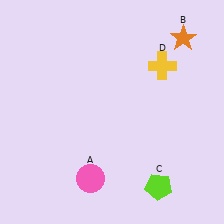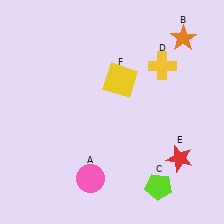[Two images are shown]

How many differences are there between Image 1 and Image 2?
There are 2 differences between the two images.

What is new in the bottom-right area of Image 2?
A red star (E) was added in the bottom-right area of Image 2.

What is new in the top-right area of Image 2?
A yellow square (F) was added in the top-right area of Image 2.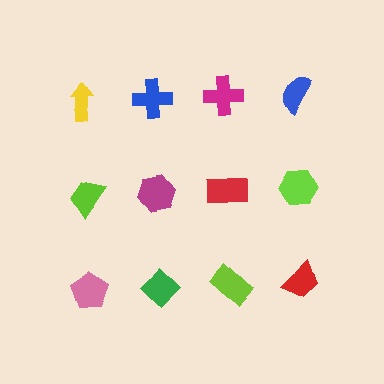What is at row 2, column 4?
A lime hexagon.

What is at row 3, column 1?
A pink pentagon.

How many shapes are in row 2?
4 shapes.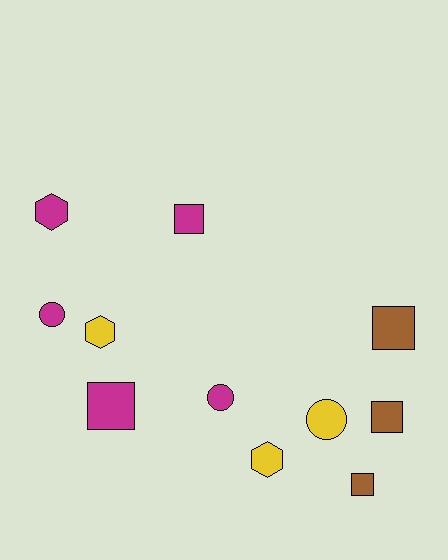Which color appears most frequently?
Magenta, with 5 objects.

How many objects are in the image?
There are 11 objects.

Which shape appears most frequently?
Square, with 5 objects.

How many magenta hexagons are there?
There is 1 magenta hexagon.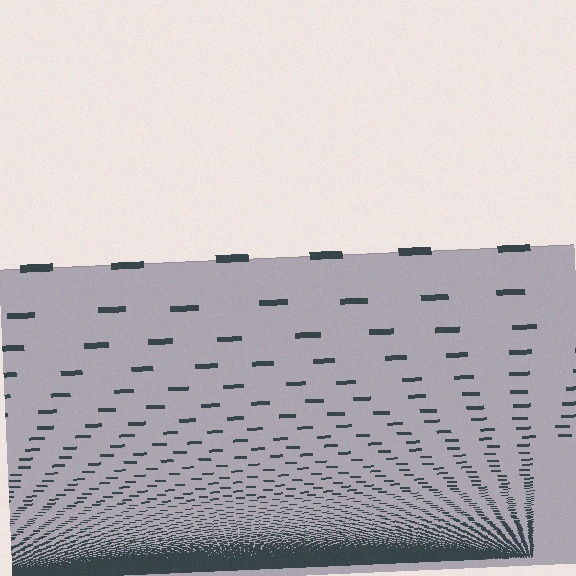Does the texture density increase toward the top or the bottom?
Density increases toward the bottom.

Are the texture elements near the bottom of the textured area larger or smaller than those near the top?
Smaller. The gradient is inverted — elements near the bottom are smaller and denser.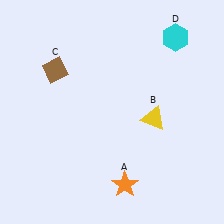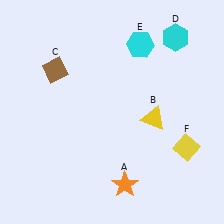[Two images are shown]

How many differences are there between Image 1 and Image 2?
There are 2 differences between the two images.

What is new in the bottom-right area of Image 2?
A yellow diamond (F) was added in the bottom-right area of Image 2.